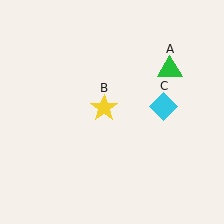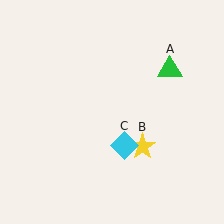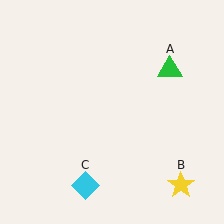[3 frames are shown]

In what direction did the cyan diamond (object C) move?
The cyan diamond (object C) moved down and to the left.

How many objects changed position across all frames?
2 objects changed position: yellow star (object B), cyan diamond (object C).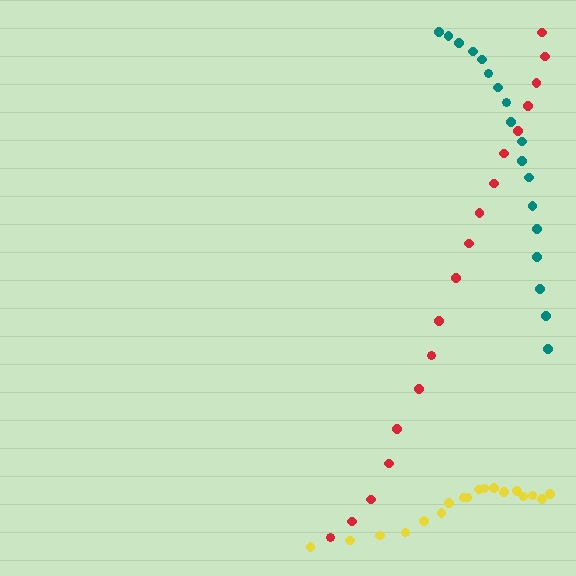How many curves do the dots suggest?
There are 3 distinct paths.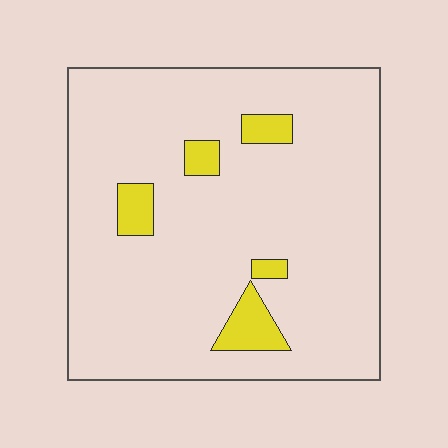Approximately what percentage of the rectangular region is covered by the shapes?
Approximately 10%.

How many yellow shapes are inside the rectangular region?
5.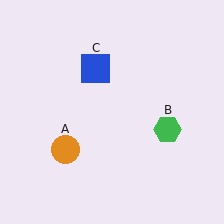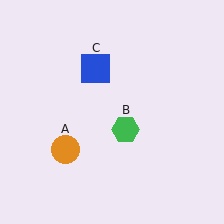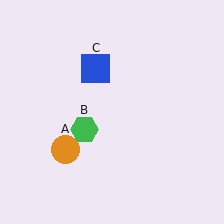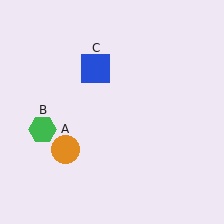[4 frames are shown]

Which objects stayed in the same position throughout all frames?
Orange circle (object A) and blue square (object C) remained stationary.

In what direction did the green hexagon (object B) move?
The green hexagon (object B) moved left.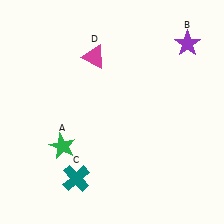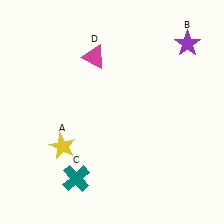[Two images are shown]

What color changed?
The star (A) changed from green in Image 1 to yellow in Image 2.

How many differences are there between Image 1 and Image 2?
There is 1 difference between the two images.